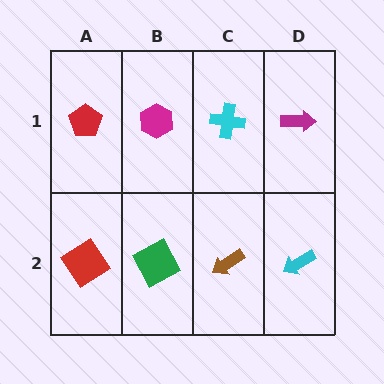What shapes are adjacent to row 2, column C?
A cyan cross (row 1, column C), a green square (row 2, column B), a cyan arrow (row 2, column D).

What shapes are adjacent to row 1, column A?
A red diamond (row 2, column A), a magenta hexagon (row 1, column B).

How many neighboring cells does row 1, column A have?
2.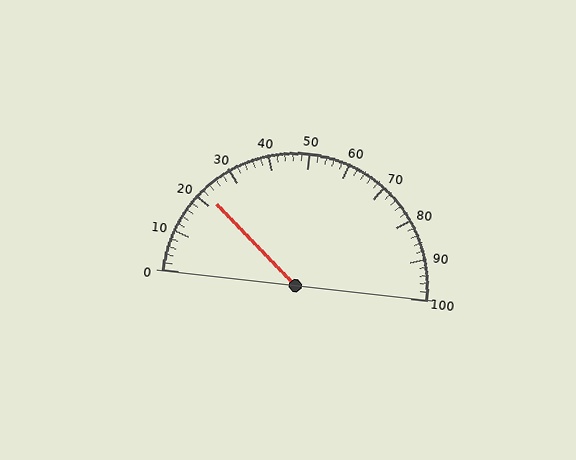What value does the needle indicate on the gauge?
The needle indicates approximately 22.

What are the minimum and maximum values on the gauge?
The gauge ranges from 0 to 100.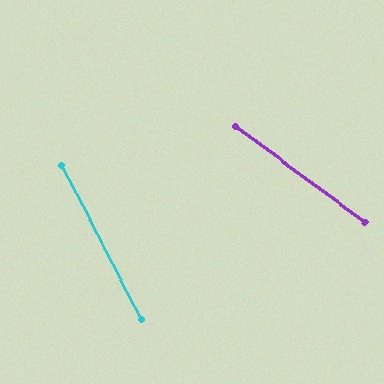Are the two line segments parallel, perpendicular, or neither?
Neither parallel nor perpendicular — they differ by about 26°.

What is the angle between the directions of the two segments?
Approximately 26 degrees.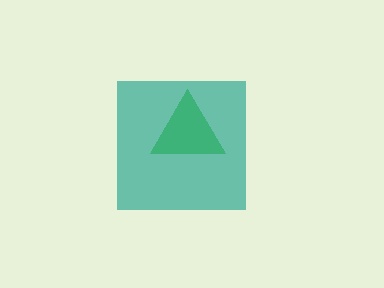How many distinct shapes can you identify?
There are 2 distinct shapes: a lime triangle, a teal square.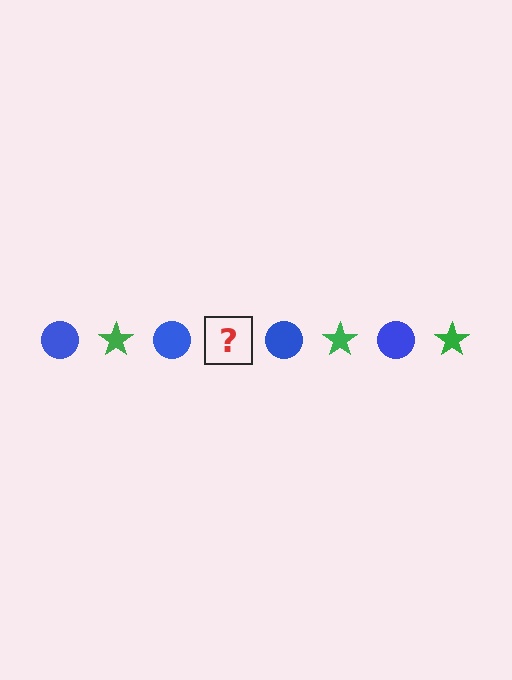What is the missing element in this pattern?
The missing element is a green star.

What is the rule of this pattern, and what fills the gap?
The rule is that the pattern alternates between blue circle and green star. The gap should be filled with a green star.